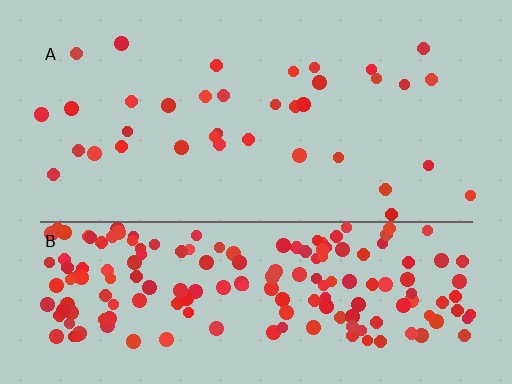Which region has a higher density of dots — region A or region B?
B (the bottom).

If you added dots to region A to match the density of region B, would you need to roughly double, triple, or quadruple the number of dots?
Approximately quadruple.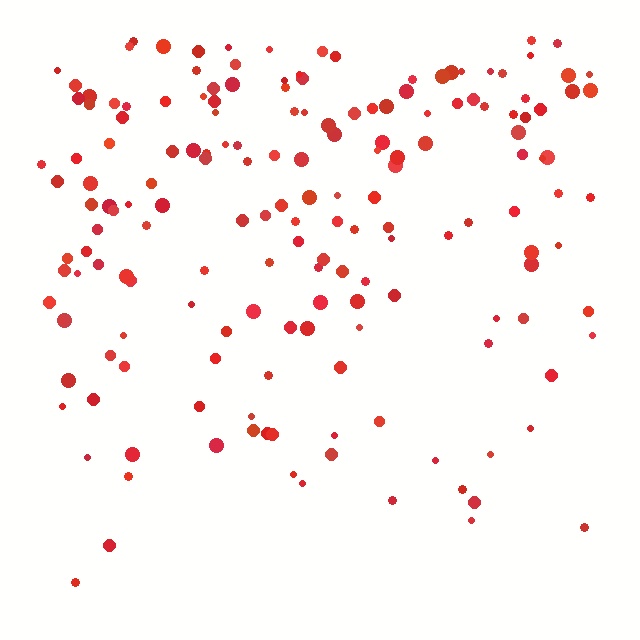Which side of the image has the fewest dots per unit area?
The bottom.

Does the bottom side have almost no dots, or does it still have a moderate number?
Still a moderate number, just noticeably fewer than the top.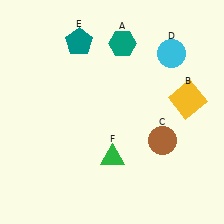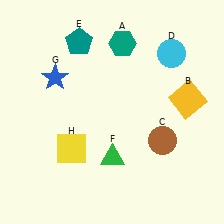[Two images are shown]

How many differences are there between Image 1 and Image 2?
There are 2 differences between the two images.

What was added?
A blue star (G), a yellow square (H) were added in Image 2.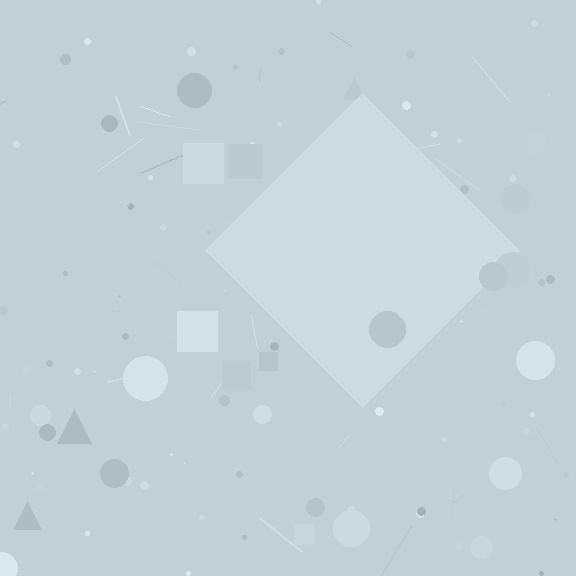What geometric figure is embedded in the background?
A diamond is embedded in the background.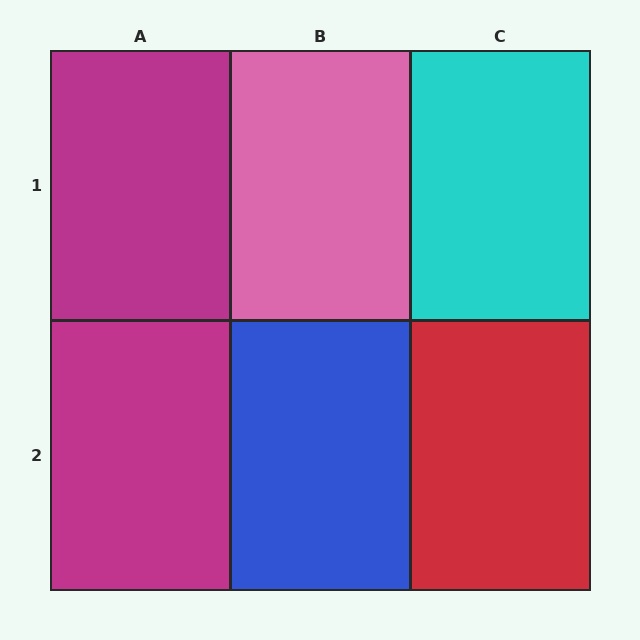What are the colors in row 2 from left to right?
Magenta, blue, red.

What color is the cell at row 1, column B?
Pink.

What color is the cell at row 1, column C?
Cyan.